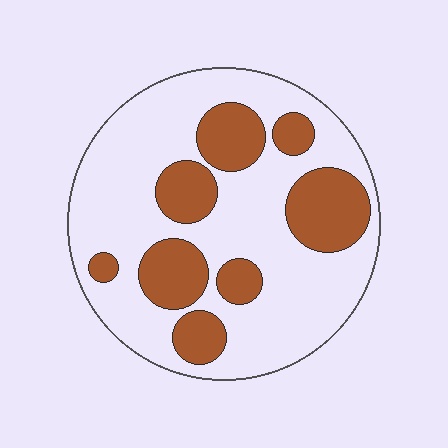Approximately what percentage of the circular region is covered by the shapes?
Approximately 30%.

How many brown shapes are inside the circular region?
8.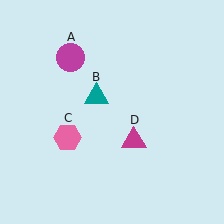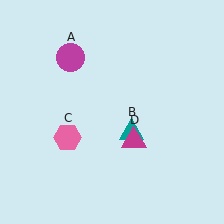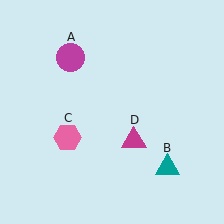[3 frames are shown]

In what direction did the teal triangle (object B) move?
The teal triangle (object B) moved down and to the right.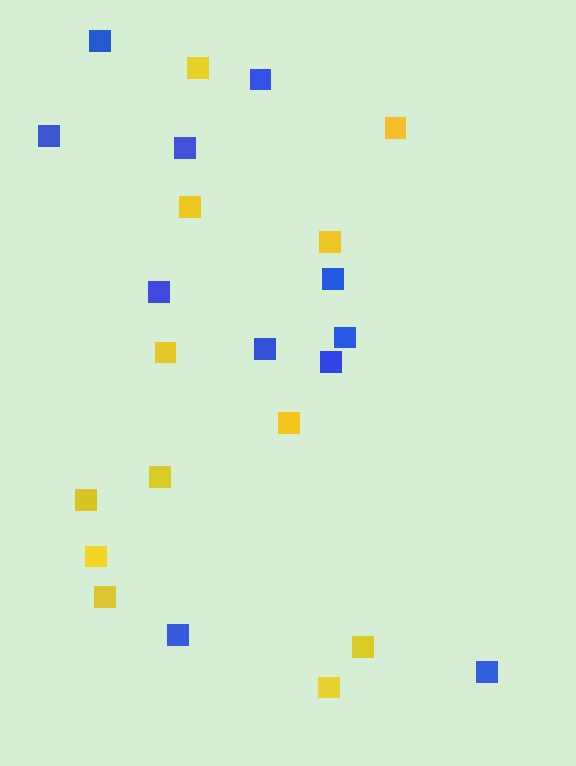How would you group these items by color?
There are 2 groups: one group of yellow squares (12) and one group of blue squares (11).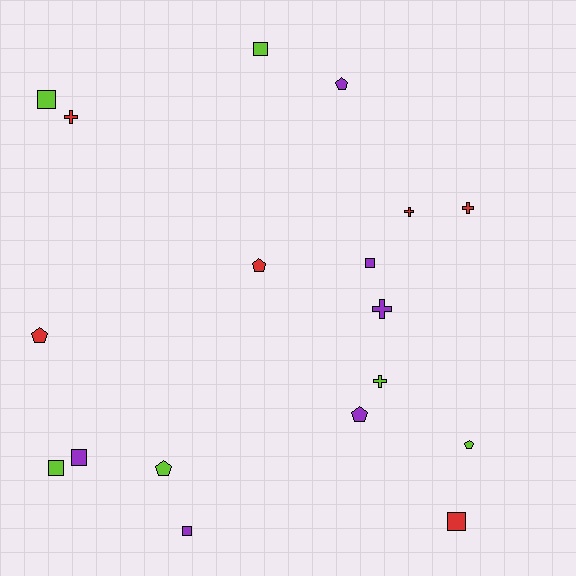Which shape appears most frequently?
Square, with 7 objects.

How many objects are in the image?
There are 18 objects.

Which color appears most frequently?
Lime, with 6 objects.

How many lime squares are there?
There are 3 lime squares.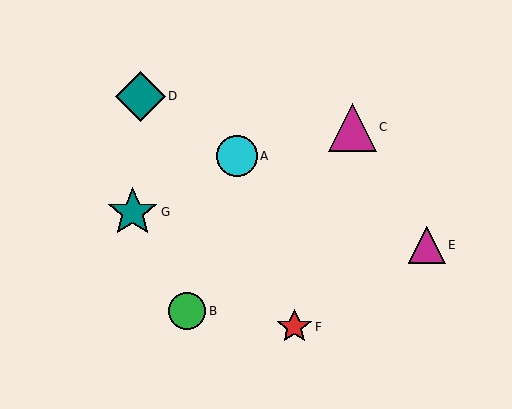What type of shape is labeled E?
Shape E is a magenta triangle.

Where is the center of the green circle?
The center of the green circle is at (187, 311).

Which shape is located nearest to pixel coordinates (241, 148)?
The cyan circle (labeled A) at (237, 156) is nearest to that location.